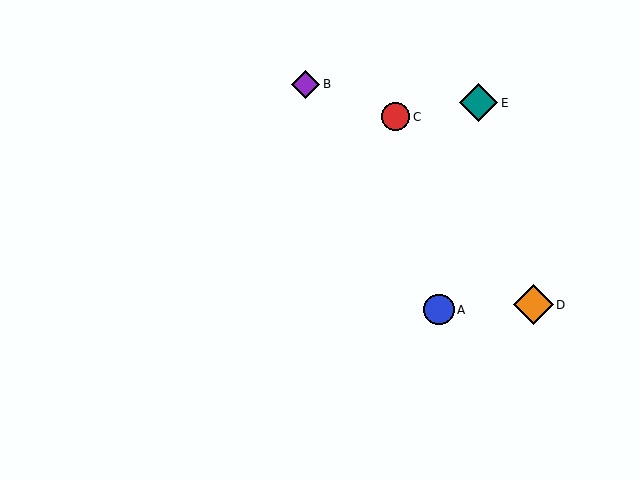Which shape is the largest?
The orange diamond (labeled D) is the largest.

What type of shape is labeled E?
Shape E is a teal diamond.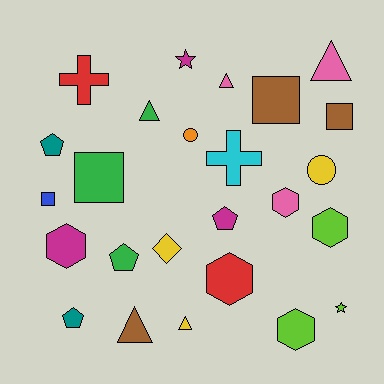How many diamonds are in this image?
There is 1 diamond.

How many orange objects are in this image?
There is 1 orange object.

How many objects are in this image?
There are 25 objects.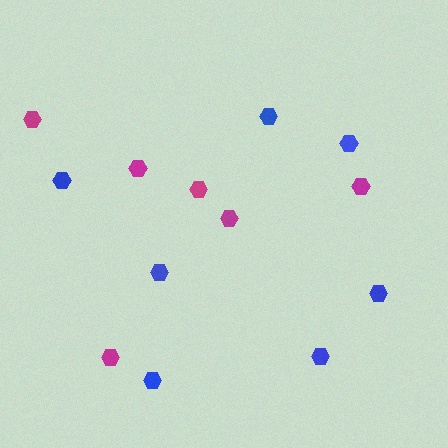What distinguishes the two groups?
There are 2 groups: one group of blue hexagons (7) and one group of magenta hexagons (6).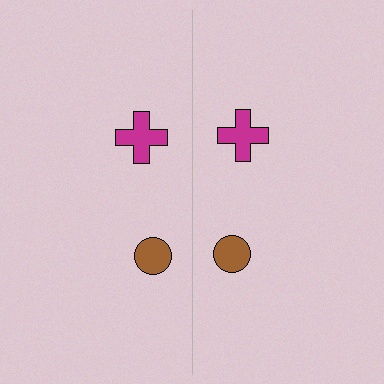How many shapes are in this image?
There are 4 shapes in this image.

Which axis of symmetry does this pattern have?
The pattern has a vertical axis of symmetry running through the center of the image.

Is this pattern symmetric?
Yes, this pattern has bilateral (reflection) symmetry.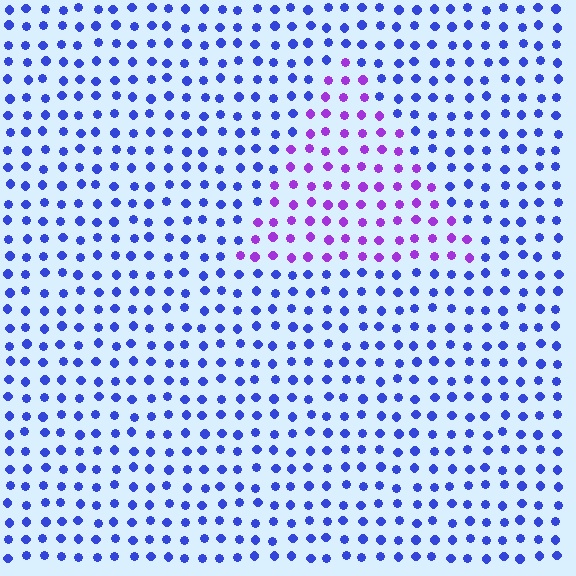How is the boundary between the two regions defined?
The boundary is defined purely by a slight shift in hue (about 48 degrees). Spacing, size, and orientation are identical on both sides.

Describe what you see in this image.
The image is filled with small blue elements in a uniform arrangement. A triangle-shaped region is visible where the elements are tinted to a slightly different hue, forming a subtle color boundary.